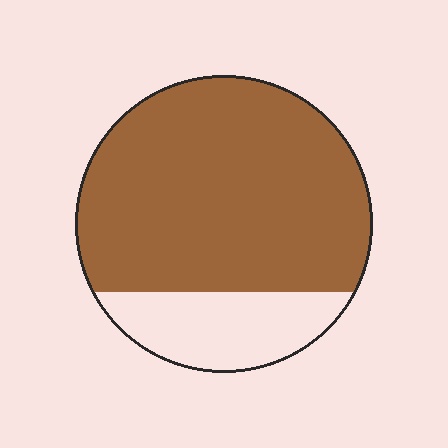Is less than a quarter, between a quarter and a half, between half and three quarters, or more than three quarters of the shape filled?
More than three quarters.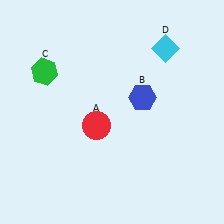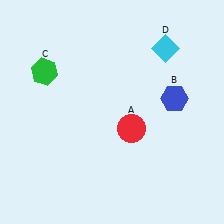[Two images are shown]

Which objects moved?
The objects that moved are: the red circle (A), the blue hexagon (B).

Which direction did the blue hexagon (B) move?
The blue hexagon (B) moved right.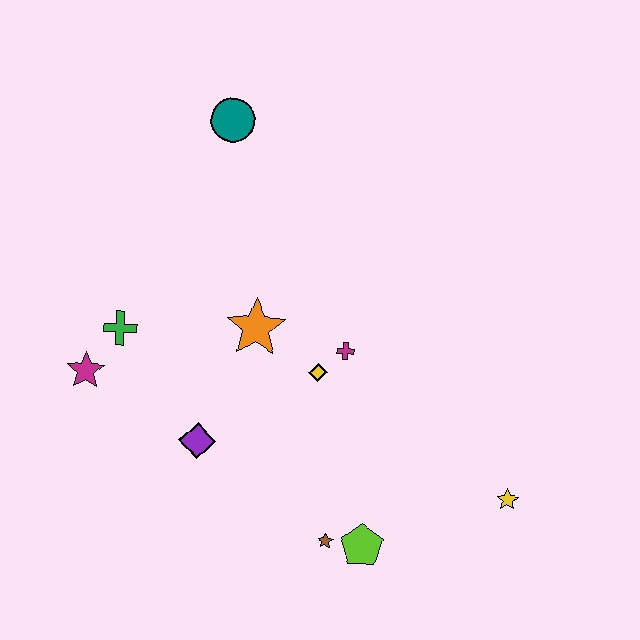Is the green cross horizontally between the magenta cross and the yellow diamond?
No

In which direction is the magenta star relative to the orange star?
The magenta star is to the left of the orange star.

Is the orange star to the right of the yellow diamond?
No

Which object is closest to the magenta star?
The green cross is closest to the magenta star.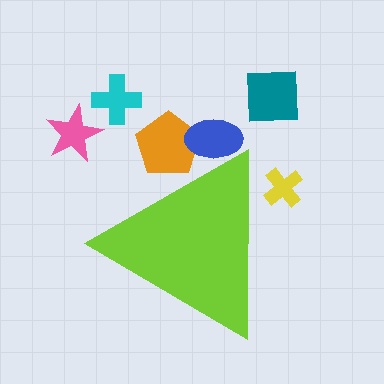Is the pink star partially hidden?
No, the pink star is fully visible.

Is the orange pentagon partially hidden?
Yes, the orange pentagon is partially hidden behind the lime triangle.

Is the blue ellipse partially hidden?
Yes, the blue ellipse is partially hidden behind the lime triangle.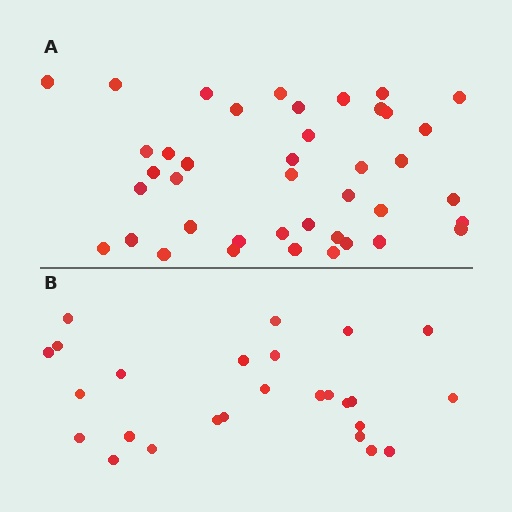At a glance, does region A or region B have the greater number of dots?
Region A (the top region) has more dots.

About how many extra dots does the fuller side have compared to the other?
Region A has approximately 15 more dots than region B.